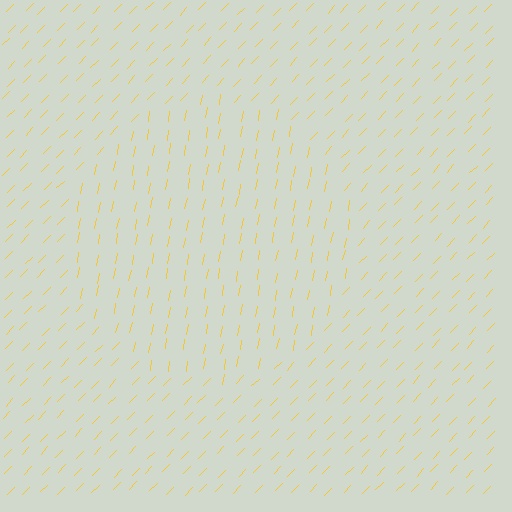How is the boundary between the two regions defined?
The boundary is defined purely by a change in line orientation (approximately 34 degrees difference). All lines are the same color and thickness.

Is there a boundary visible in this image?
Yes, there is a texture boundary formed by a change in line orientation.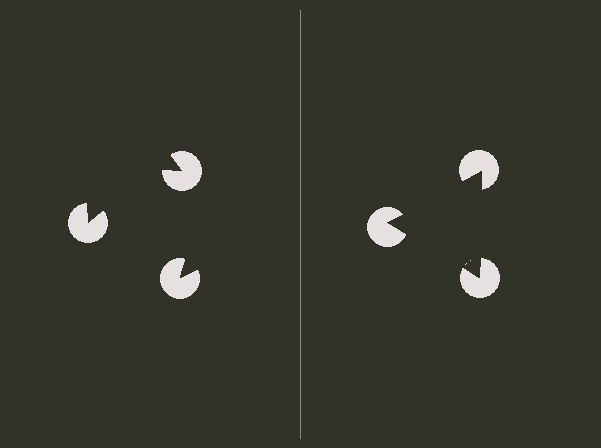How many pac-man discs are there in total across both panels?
6 — 3 on each side.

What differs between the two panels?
The pac-man discs are positioned identically on both sides; only the wedge orientations differ. On the right they align to a triangle; on the left they are misaligned.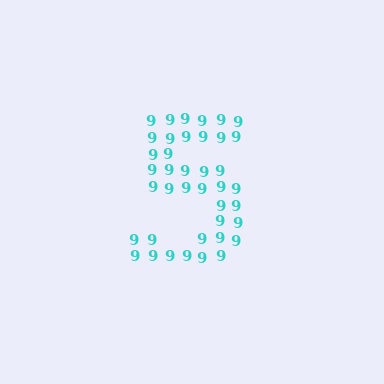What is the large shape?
The large shape is the digit 5.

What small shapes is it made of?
It is made of small digit 9's.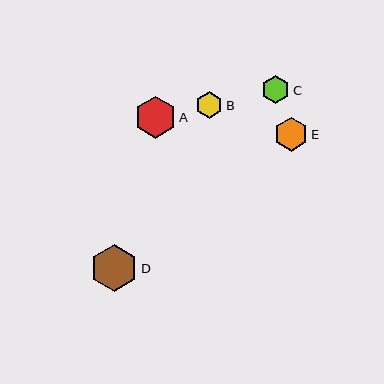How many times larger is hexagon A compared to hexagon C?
Hexagon A is approximately 1.5 times the size of hexagon C.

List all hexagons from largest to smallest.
From largest to smallest: D, A, E, C, B.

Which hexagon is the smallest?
Hexagon B is the smallest with a size of approximately 27 pixels.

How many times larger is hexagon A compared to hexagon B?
Hexagon A is approximately 1.6 times the size of hexagon B.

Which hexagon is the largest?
Hexagon D is the largest with a size of approximately 47 pixels.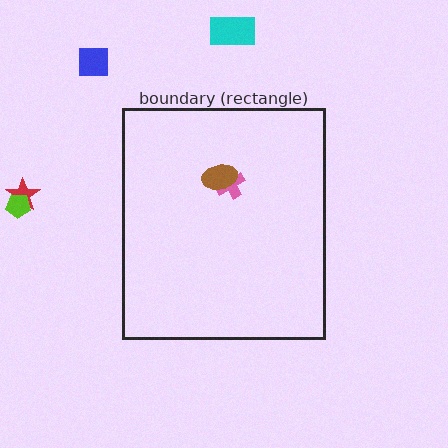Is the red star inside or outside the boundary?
Outside.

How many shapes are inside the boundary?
2 inside, 4 outside.